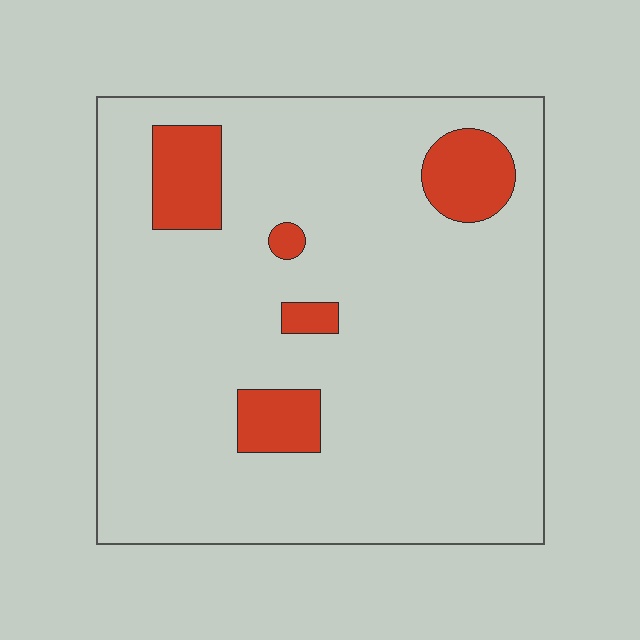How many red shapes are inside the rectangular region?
5.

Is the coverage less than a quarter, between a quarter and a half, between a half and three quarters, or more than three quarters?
Less than a quarter.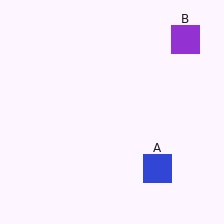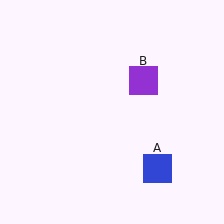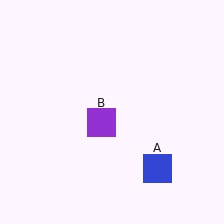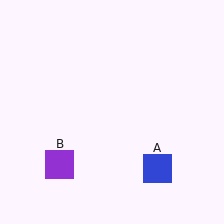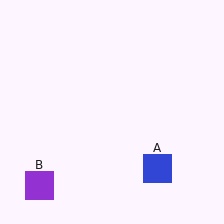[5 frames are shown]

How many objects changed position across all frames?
1 object changed position: purple square (object B).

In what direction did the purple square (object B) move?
The purple square (object B) moved down and to the left.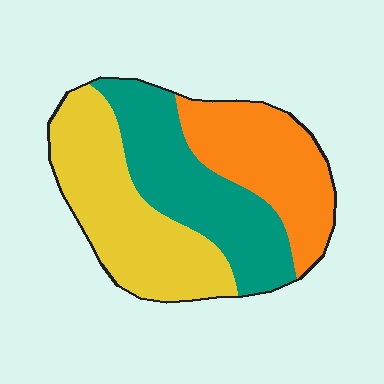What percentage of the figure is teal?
Teal covers about 35% of the figure.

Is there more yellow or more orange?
Yellow.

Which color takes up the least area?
Orange, at roughly 30%.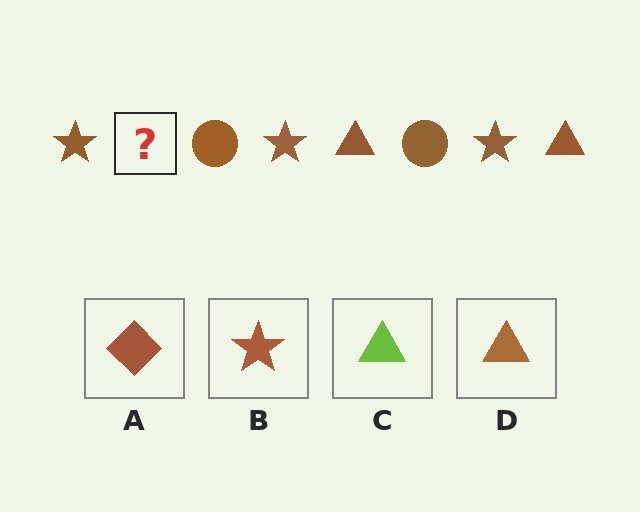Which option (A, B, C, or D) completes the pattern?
D.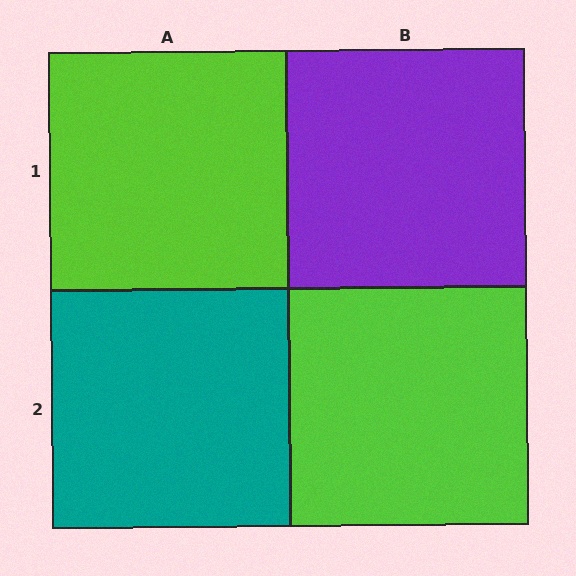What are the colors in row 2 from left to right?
Teal, lime.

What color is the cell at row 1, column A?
Lime.